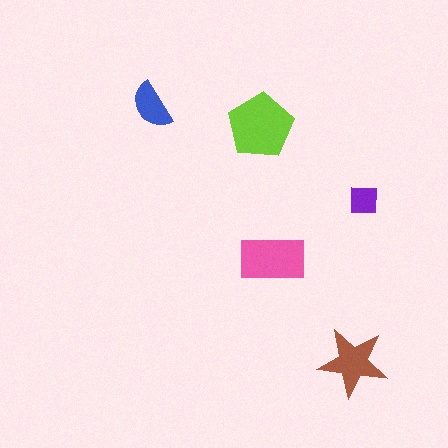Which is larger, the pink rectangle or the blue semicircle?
The pink rectangle.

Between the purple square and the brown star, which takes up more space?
The brown star.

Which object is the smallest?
The purple square.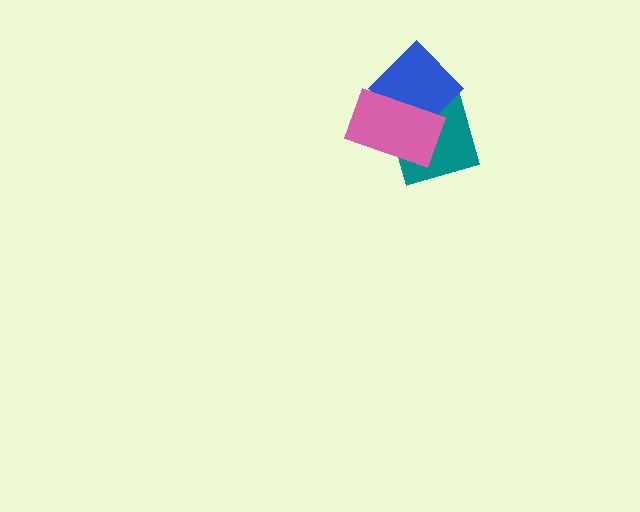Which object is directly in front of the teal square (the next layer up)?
The blue diamond is directly in front of the teal square.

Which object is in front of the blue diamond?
The pink rectangle is in front of the blue diamond.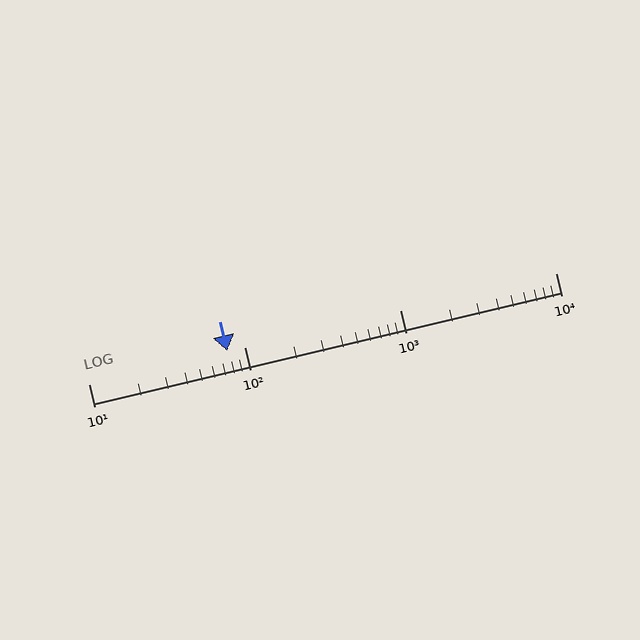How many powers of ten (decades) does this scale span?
The scale spans 3 decades, from 10 to 10000.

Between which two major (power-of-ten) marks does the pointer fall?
The pointer is between 10 and 100.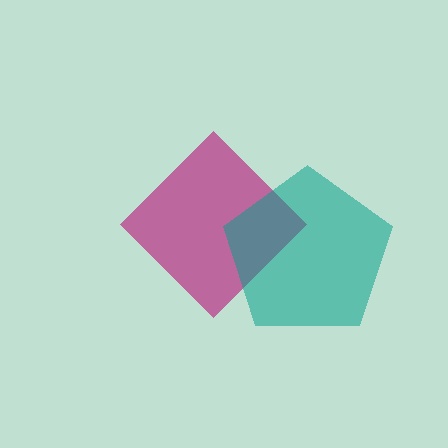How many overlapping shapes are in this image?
There are 2 overlapping shapes in the image.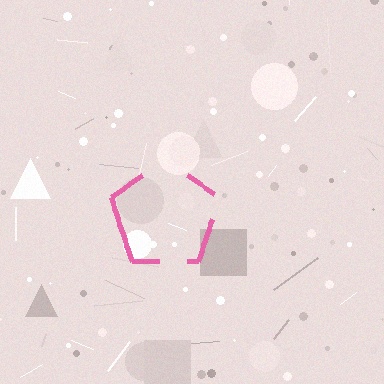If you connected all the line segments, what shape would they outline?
They would outline a pentagon.